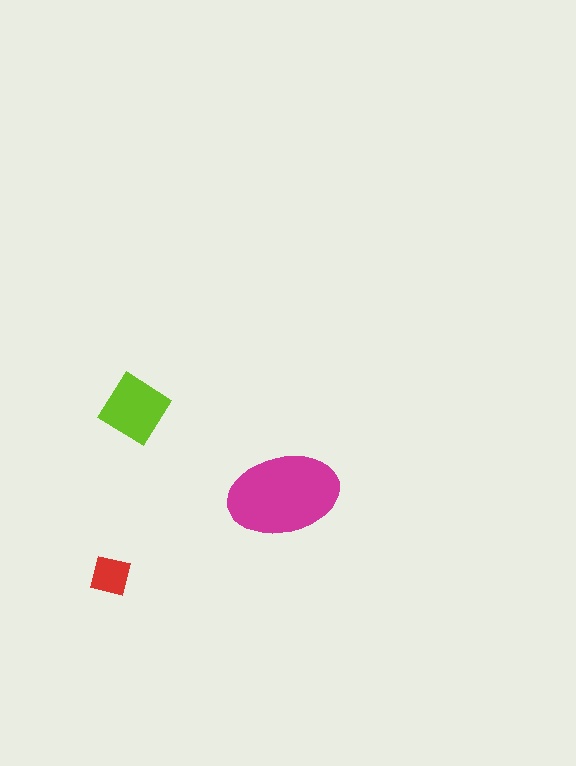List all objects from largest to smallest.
The magenta ellipse, the lime diamond, the red square.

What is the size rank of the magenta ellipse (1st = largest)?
1st.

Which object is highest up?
The lime diamond is topmost.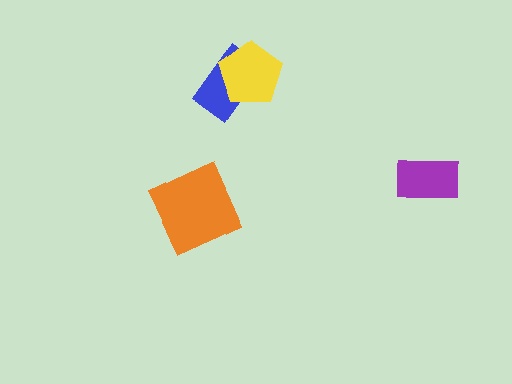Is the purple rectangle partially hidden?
No, no other shape covers it.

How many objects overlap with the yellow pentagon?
1 object overlaps with the yellow pentagon.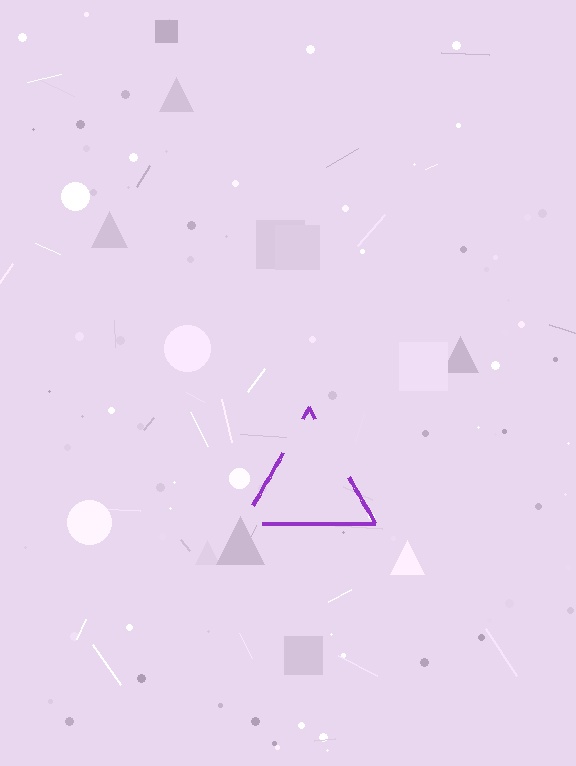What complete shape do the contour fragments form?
The contour fragments form a triangle.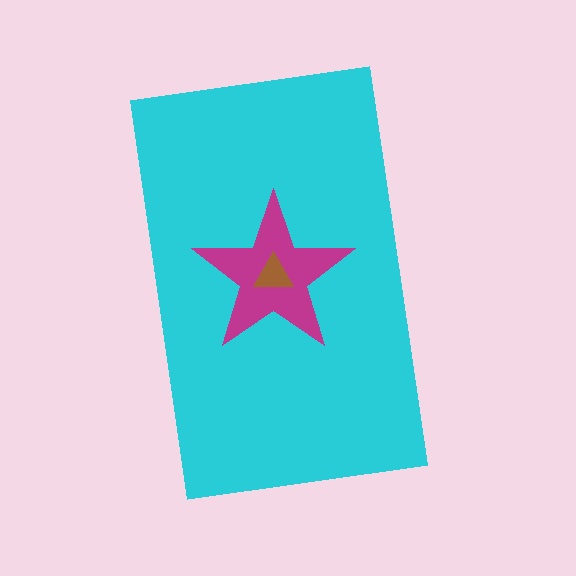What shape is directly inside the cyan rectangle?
The magenta star.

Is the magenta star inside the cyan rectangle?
Yes.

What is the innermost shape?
The brown triangle.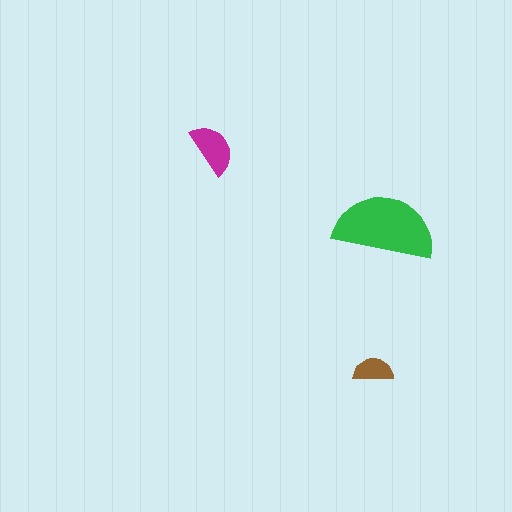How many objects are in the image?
There are 3 objects in the image.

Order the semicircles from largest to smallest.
the green one, the magenta one, the brown one.